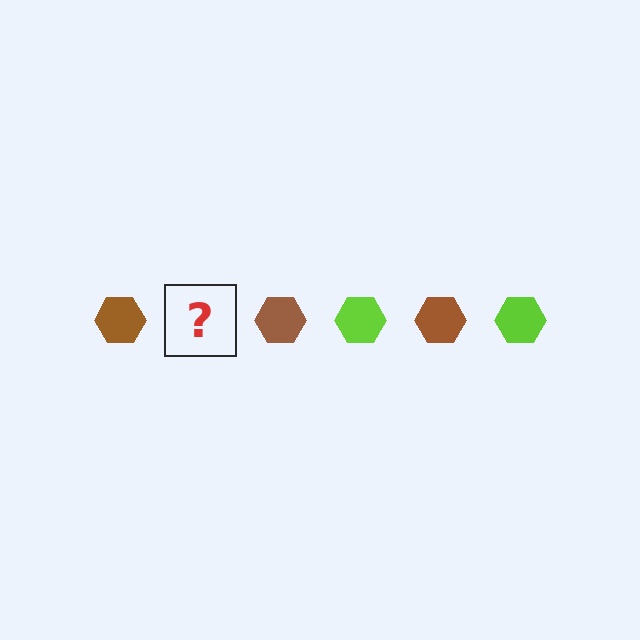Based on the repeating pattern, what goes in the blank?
The blank should be a lime hexagon.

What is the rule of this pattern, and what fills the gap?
The rule is that the pattern cycles through brown, lime hexagons. The gap should be filled with a lime hexagon.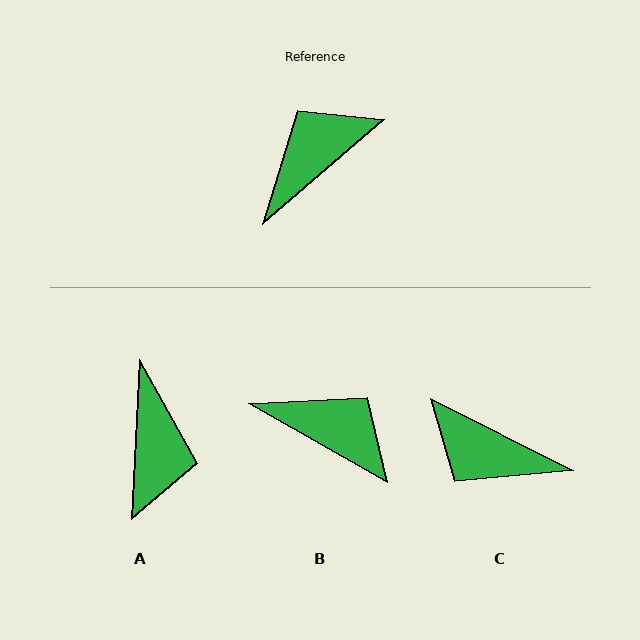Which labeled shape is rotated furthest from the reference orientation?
A, about 133 degrees away.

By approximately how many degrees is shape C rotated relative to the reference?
Approximately 113 degrees counter-clockwise.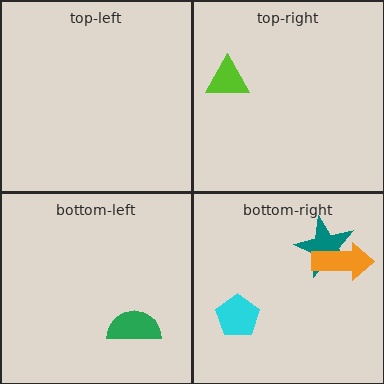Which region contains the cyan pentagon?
The bottom-right region.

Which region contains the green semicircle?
The bottom-left region.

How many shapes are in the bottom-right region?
3.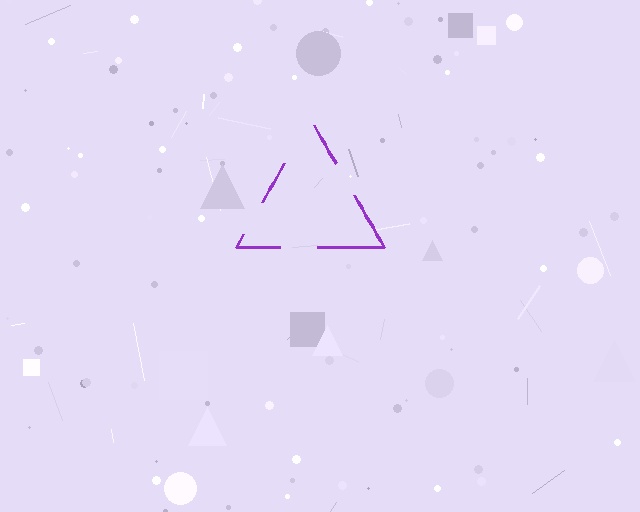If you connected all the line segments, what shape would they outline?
They would outline a triangle.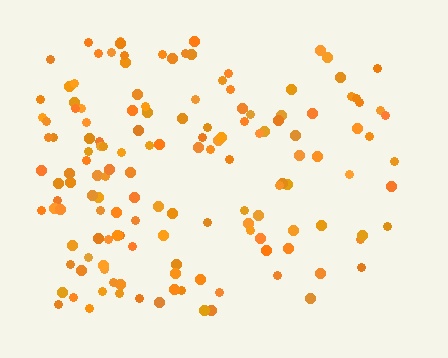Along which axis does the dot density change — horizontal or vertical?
Horizontal.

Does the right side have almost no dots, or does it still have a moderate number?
Still a moderate number, just noticeably fewer than the left.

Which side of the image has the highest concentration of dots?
The left.